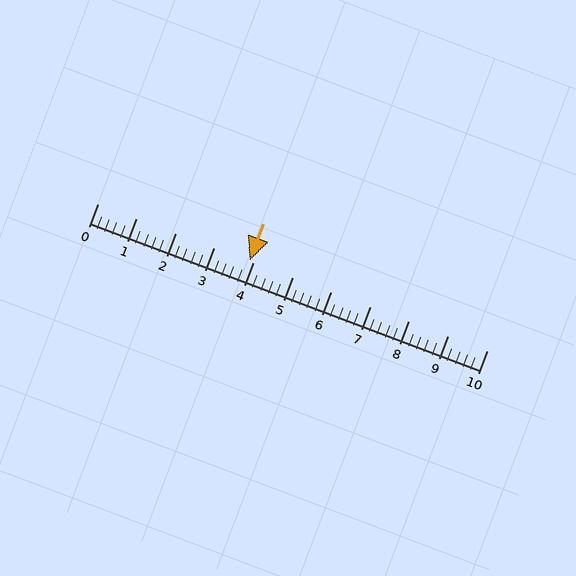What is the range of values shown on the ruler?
The ruler shows values from 0 to 10.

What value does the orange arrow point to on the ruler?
The orange arrow points to approximately 3.9.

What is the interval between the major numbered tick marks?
The major tick marks are spaced 1 units apart.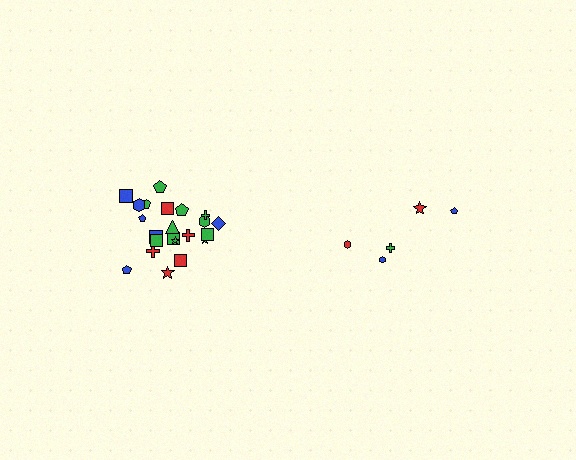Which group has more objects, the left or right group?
The left group.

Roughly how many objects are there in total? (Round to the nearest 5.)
Roughly 25 objects in total.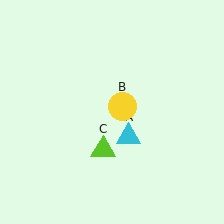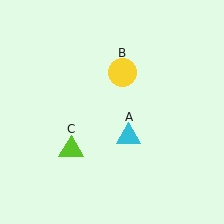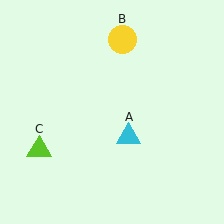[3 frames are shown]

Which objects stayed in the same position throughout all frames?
Cyan triangle (object A) remained stationary.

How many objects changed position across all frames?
2 objects changed position: yellow circle (object B), lime triangle (object C).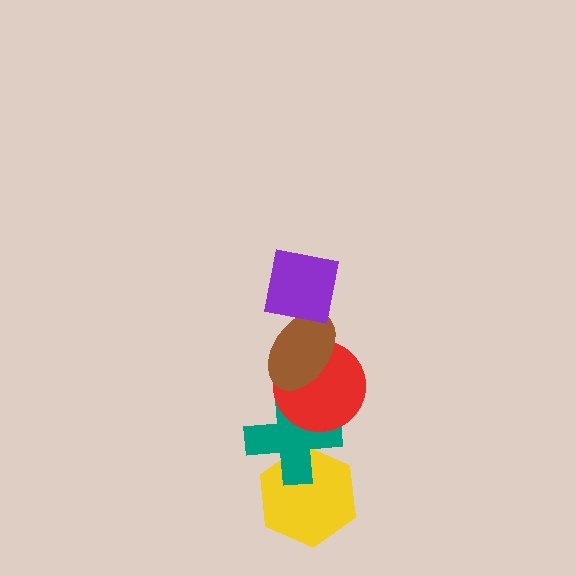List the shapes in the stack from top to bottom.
From top to bottom: the purple square, the brown ellipse, the red circle, the teal cross, the yellow hexagon.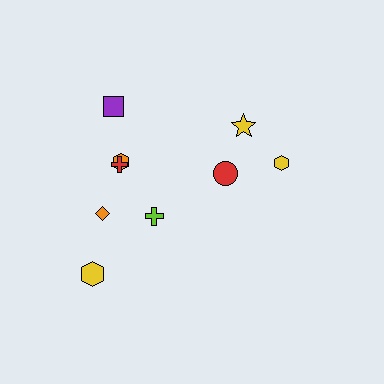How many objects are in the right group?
There are 3 objects.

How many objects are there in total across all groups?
There are 9 objects.